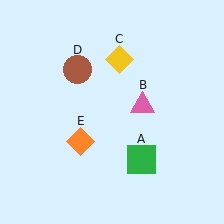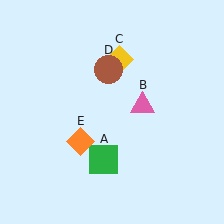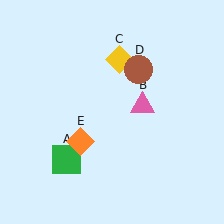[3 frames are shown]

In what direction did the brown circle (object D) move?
The brown circle (object D) moved right.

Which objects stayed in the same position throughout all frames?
Pink triangle (object B) and yellow diamond (object C) and orange diamond (object E) remained stationary.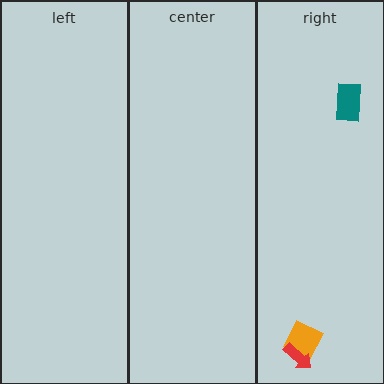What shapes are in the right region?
The orange square, the teal rectangle, the red arrow.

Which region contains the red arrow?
The right region.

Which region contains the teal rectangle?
The right region.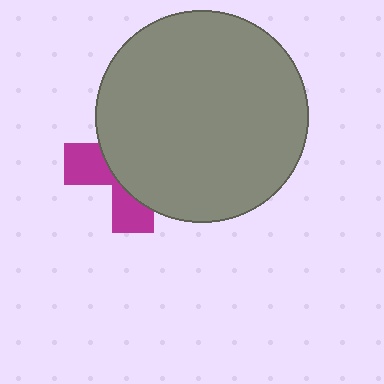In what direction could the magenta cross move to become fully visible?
The magenta cross could move left. That would shift it out from behind the gray circle entirely.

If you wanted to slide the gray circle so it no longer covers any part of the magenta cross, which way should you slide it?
Slide it right — that is the most direct way to separate the two shapes.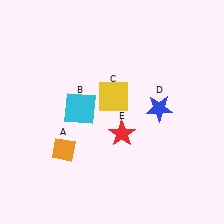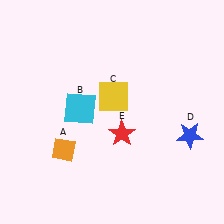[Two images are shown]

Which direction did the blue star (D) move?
The blue star (D) moved right.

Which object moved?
The blue star (D) moved right.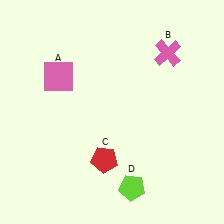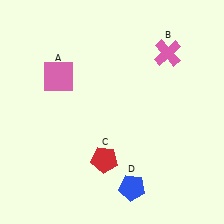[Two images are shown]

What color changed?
The pentagon (D) changed from lime in Image 1 to blue in Image 2.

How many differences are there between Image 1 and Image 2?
There is 1 difference between the two images.